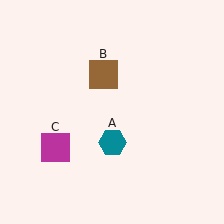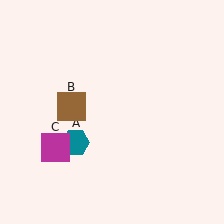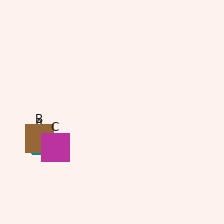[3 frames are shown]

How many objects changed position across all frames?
2 objects changed position: teal hexagon (object A), brown square (object B).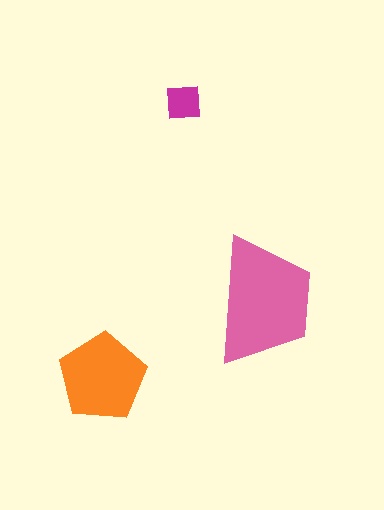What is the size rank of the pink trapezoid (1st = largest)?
1st.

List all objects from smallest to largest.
The magenta square, the orange pentagon, the pink trapezoid.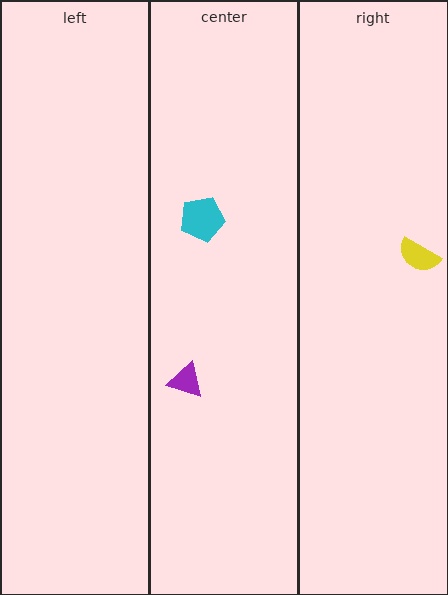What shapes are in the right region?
The yellow semicircle.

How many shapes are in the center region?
2.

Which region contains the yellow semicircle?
The right region.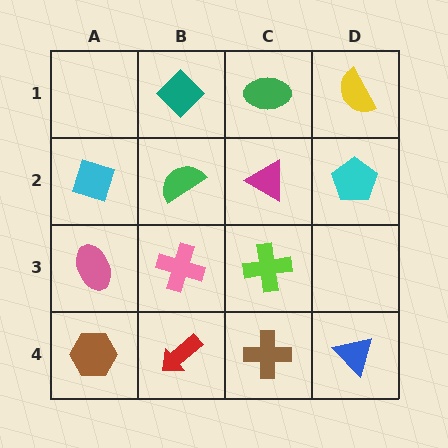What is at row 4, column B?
A red arrow.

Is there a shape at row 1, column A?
No, that cell is empty.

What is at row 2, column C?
A magenta triangle.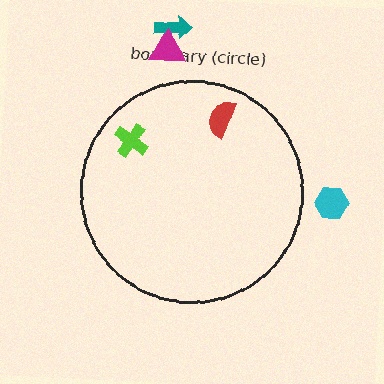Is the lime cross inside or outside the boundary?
Inside.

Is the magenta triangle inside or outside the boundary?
Outside.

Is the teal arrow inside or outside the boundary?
Outside.